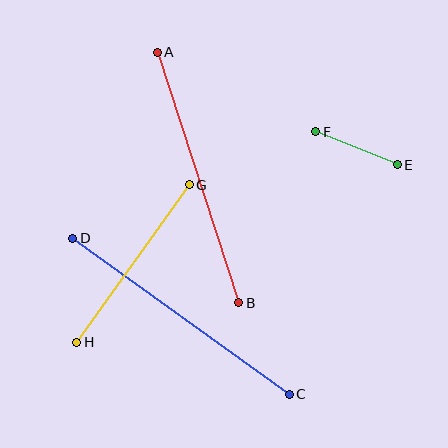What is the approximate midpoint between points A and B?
The midpoint is at approximately (198, 178) pixels.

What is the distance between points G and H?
The distance is approximately 193 pixels.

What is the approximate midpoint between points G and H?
The midpoint is at approximately (133, 263) pixels.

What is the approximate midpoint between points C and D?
The midpoint is at approximately (181, 316) pixels.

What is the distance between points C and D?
The distance is approximately 267 pixels.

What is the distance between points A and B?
The distance is approximately 263 pixels.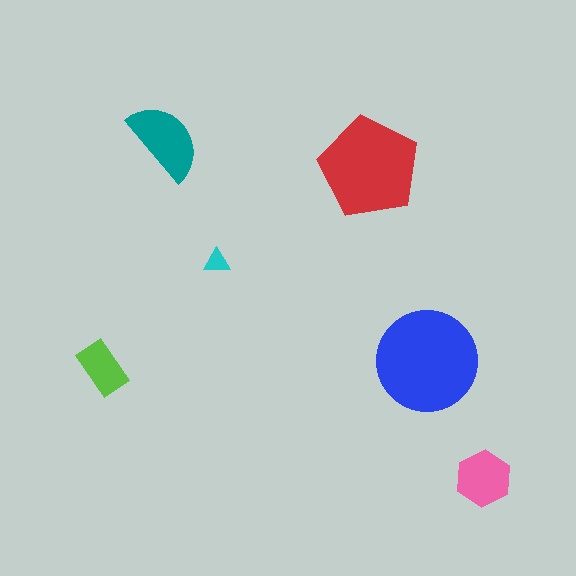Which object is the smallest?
The cyan triangle.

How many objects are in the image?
There are 6 objects in the image.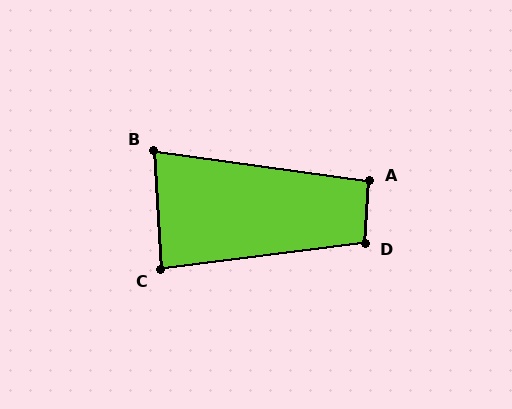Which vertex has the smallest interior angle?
B, at approximately 79 degrees.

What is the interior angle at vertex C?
Approximately 86 degrees (approximately right).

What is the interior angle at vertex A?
Approximately 94 degrees (approximately right).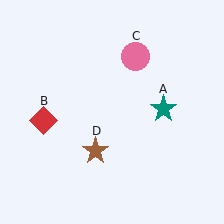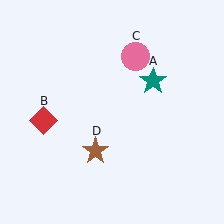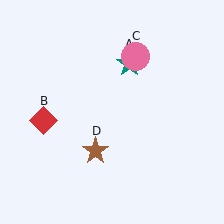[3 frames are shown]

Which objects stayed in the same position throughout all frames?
Red diamond (object B) and pink circle (object C) and brown star (object D) remained stationary.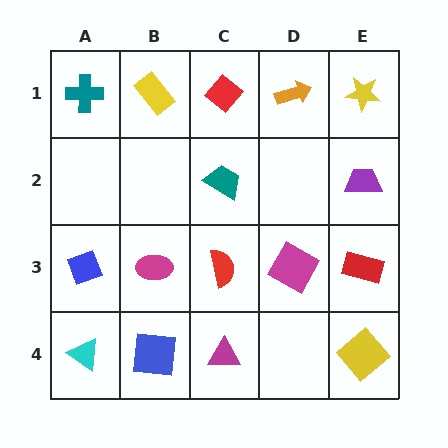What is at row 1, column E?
A yellow star.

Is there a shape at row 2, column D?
No, that cell is empty.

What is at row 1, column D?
An orange arrow.